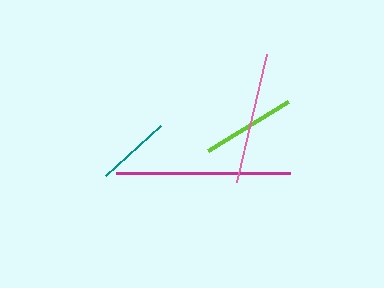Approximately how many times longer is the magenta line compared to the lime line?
The magenta line is approximately 1.8 times the length of the lime line.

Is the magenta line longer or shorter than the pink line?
The magenta line is longer than the pink line.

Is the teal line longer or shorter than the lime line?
The lime line is longer than the teal line.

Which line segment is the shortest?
The teal line is the shortest at approximately 74 pixels.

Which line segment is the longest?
The magenta line is the longest at approximately 174 pixels.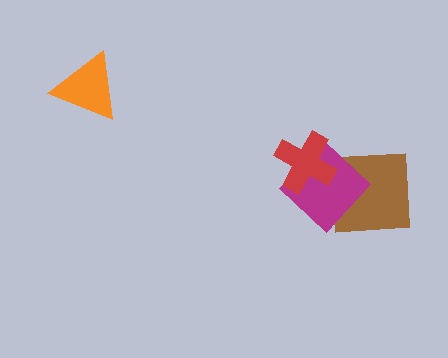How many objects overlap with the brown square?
1 object overlaps with the brown square.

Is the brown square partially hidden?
Yes, it is partially covered by another shape.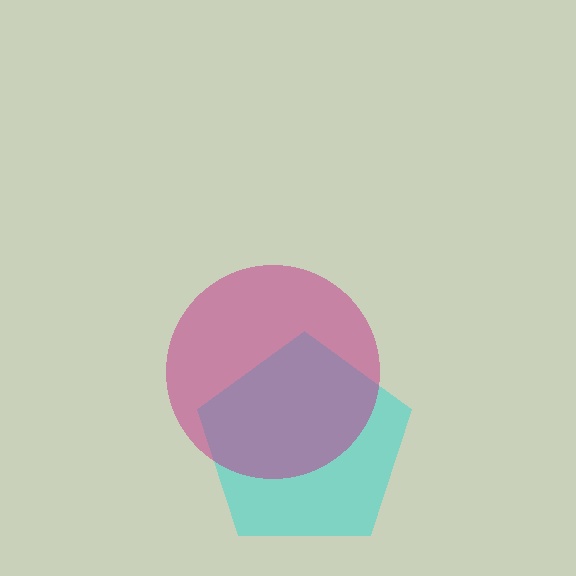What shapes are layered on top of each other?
The layered shapes are: a cyan pentagon, a magenta circle.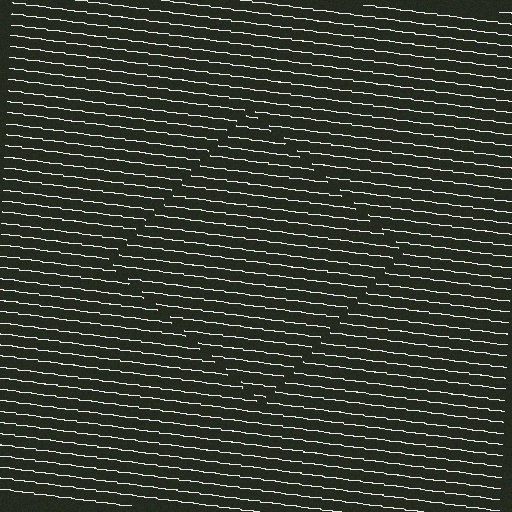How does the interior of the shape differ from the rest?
The interior of the shape contains the same grating, shifted by half a period — the contour is defined by the phase discontinuity where line-ends from the inner and outer gratings abut.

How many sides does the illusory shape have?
4 sides — the line-ends trace a square.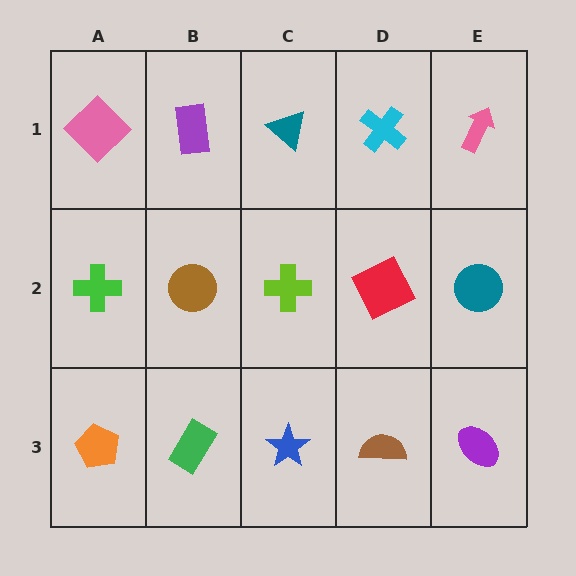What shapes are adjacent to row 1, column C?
A lime cross (row 2, column C), a purple rectangle (row 1, column B), a cyan cross (row 1, column D).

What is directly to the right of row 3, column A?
A green rectangle.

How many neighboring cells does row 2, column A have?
3.